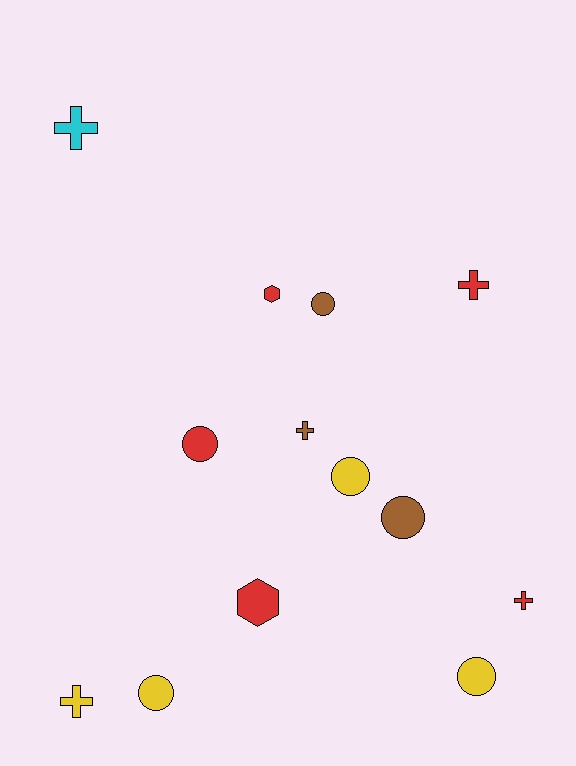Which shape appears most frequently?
Circle, with 6 objects.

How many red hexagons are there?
There are 2 red hexagons.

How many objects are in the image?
There are 13 objects.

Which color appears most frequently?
Red, with 5 objects.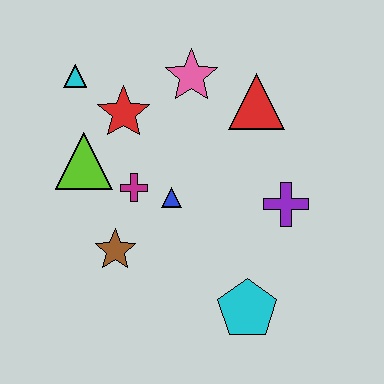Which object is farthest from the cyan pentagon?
The cyan triangle is farthest from the cyan pentagon.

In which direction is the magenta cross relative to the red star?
The magenta cross is below the red star.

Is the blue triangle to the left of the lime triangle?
No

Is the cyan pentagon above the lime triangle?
No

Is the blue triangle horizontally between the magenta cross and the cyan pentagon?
Yes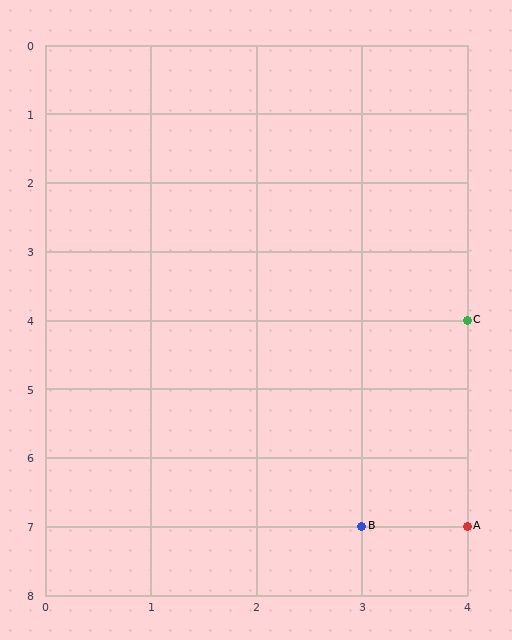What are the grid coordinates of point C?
Point C is at grid coordinates (4, 4).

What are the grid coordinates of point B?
Point B is at grid coordinates (3, 7).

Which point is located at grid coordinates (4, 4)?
Point C is at (4, 4).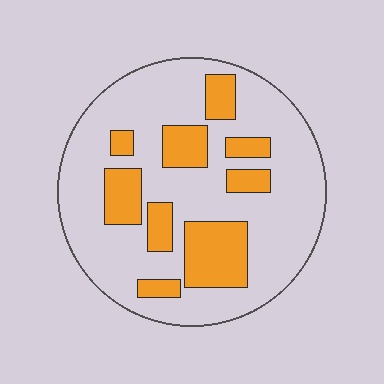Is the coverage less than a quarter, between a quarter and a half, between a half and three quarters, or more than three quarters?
Between a quarter and a half.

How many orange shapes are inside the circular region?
9.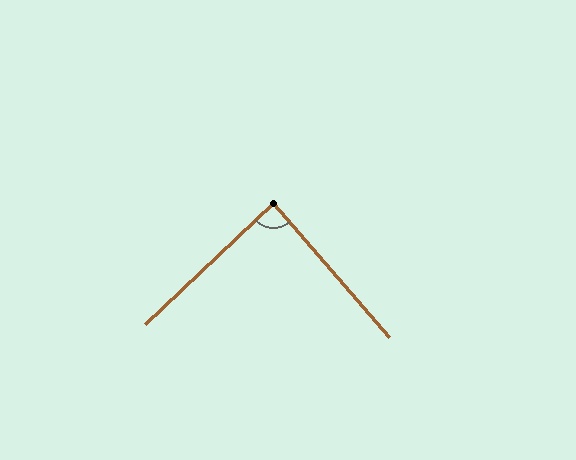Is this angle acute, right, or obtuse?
It is approximately a right angle.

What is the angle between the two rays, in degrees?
Approximately 87 degrees.